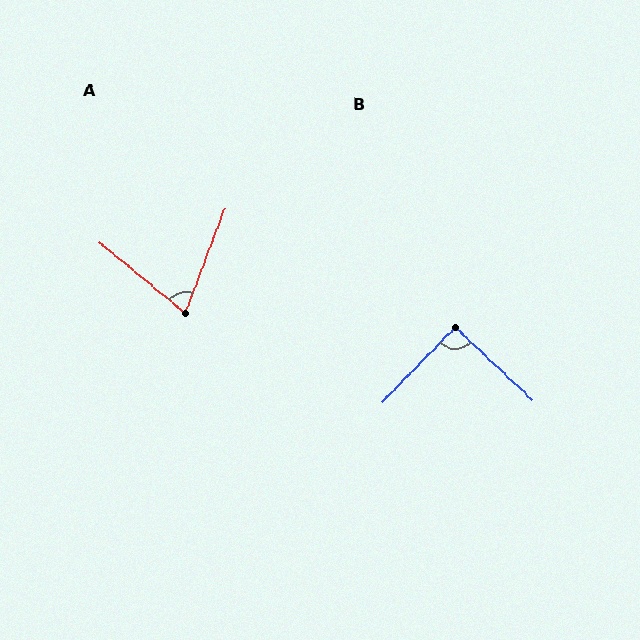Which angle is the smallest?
A, at approximately 71 degrees.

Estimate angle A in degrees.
Approximately 71 degrees.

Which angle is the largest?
B, at approximately 91 degrees.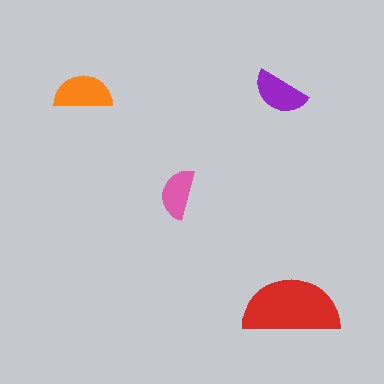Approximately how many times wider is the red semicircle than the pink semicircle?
About 2 times wider.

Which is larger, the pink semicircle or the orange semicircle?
The orange one.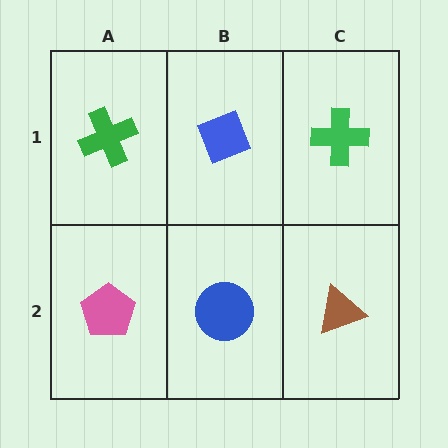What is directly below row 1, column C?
A brown triangle.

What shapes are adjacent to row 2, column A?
A green cross (row 1, column A), a blue circle (row 2, column B).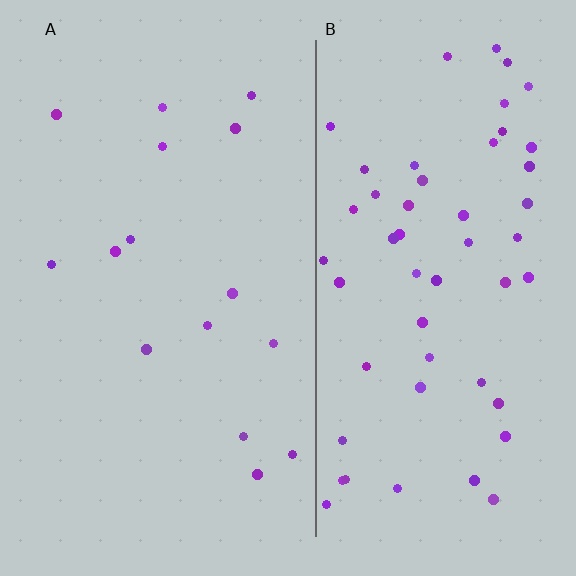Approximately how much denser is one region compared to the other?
Approximately 3.5× — region B over region A.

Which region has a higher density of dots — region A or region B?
B (the right).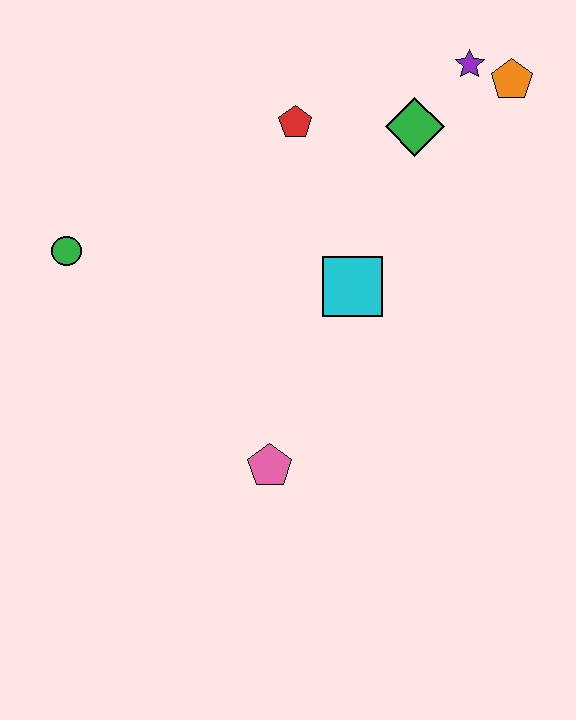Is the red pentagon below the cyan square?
No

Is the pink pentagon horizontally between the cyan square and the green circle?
Yes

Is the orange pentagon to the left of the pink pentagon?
No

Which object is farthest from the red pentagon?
The pink pentagon is farthest from the red pentagon.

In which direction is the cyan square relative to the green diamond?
The cyan square is below the green diamond.